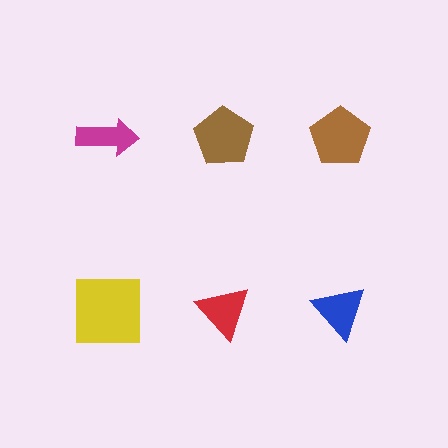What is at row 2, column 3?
A blue triangle.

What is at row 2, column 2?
A red triangle.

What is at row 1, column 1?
A magenta arrow.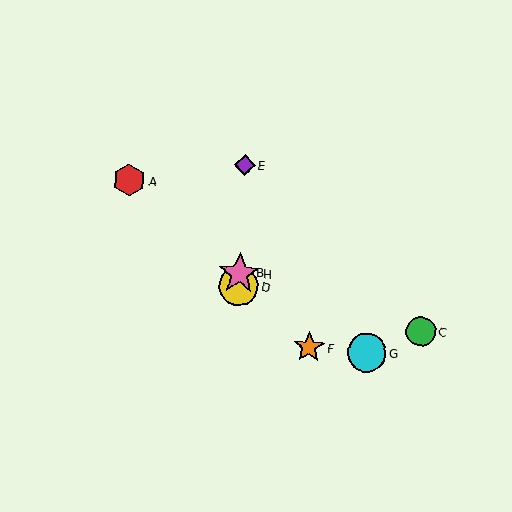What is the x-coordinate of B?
Object B is at x≈239.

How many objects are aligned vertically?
4 objects (B, D, E, H) are aligned vertically.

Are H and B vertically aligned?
Yes, both are at x≈239.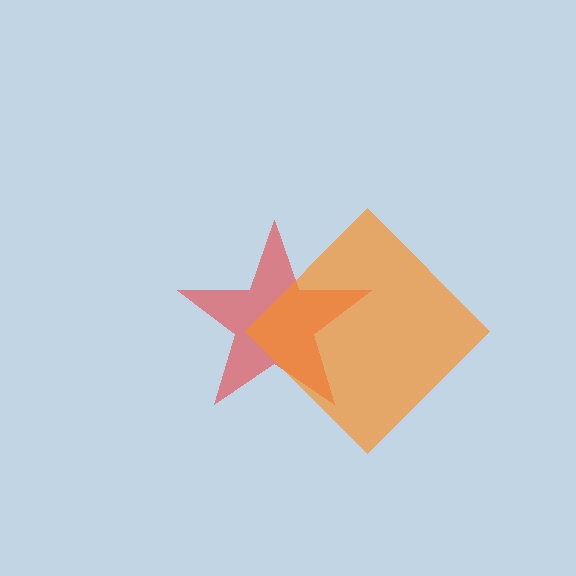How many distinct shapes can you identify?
There are 2 distinct shapes: a red star, an orange diamond.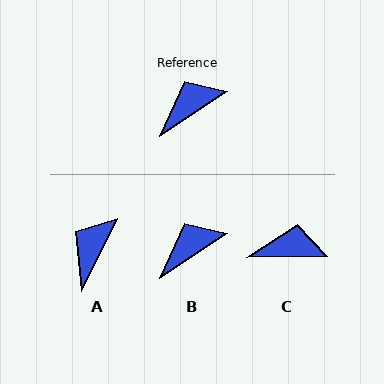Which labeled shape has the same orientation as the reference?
B.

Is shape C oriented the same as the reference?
No, it is off by about 33 degrees.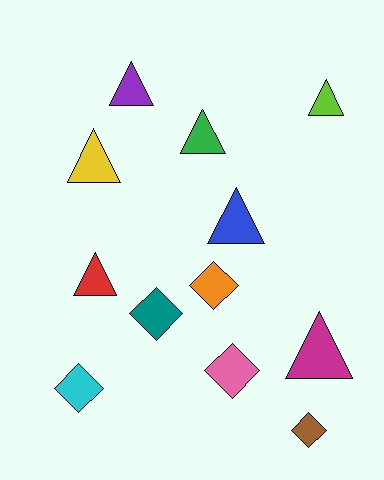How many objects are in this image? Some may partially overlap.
There are 12 objects.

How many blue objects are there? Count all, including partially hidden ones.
There is 1 blue object.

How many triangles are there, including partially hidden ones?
There are 7 triangles.